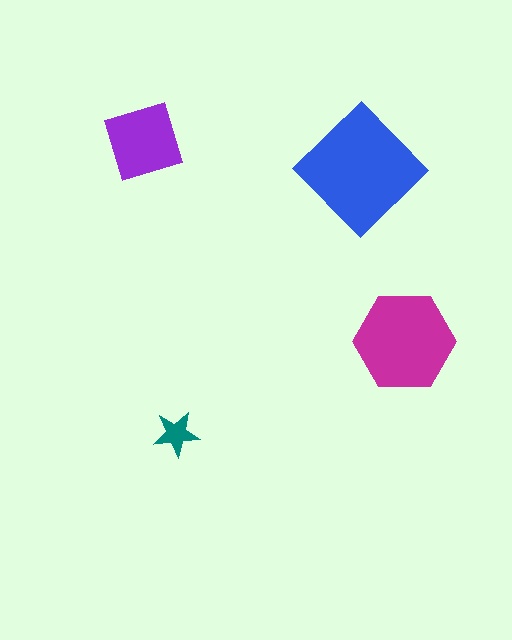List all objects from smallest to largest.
The teal star, the purple diamond, the magenta hexagon, the blue diamond.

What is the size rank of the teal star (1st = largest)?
4th.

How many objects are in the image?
There are 4 objects in the image.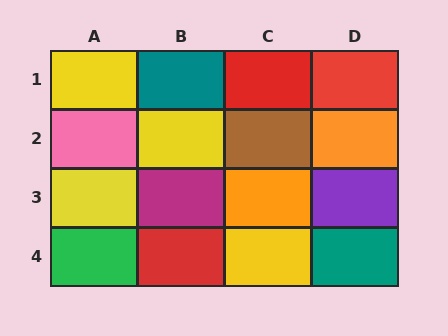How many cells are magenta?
1 cell is magenta.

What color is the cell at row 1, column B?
Teal.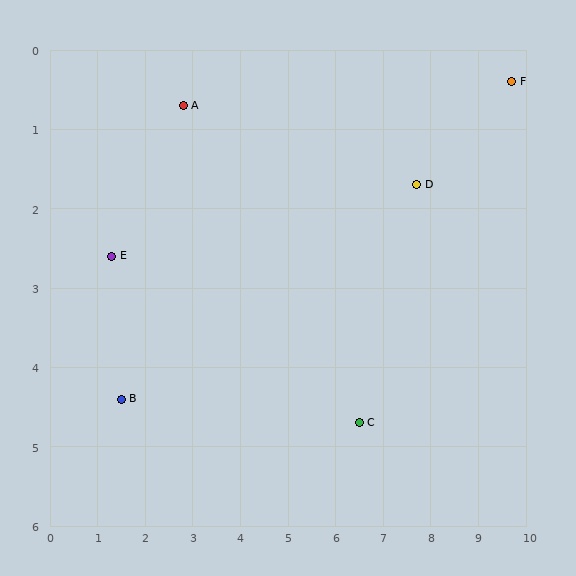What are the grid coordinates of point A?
Point A is at approximately (2.8, 0.7).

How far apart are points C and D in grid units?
Points C and D are about 3.2 grid units apart.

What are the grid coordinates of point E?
Point E is at approximately (1.3, 2.6).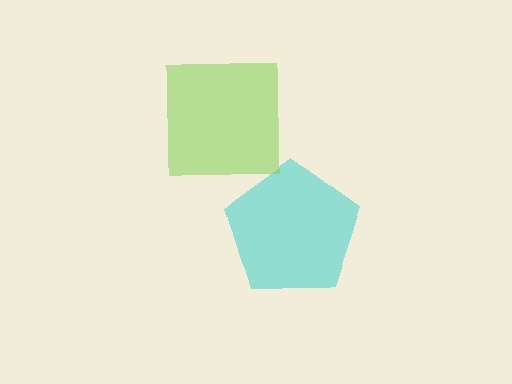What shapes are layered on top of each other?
The layered shapes are: a cyan pentagon, a lime square.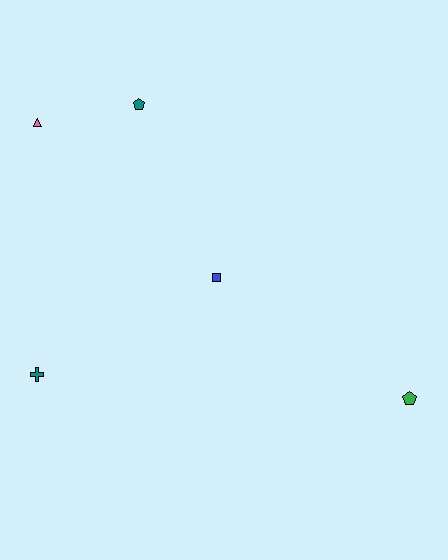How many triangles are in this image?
There is 1 triangle.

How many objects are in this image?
There are 5 objects.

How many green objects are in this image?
There is 1 green object.